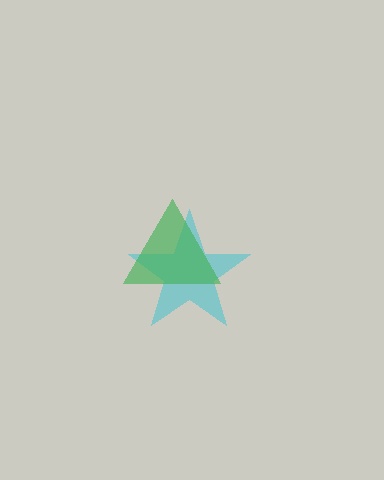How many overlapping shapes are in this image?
There are 2 overlapping shapes in the image.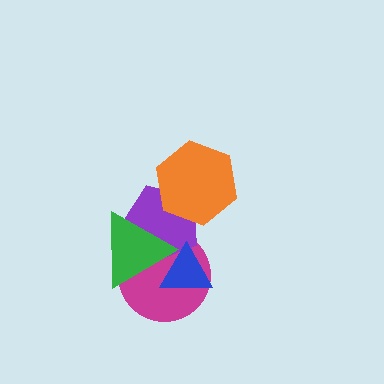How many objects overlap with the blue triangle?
3 objects overlap with the blue triangle.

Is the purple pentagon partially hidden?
Yes, it is partially covered by another shape.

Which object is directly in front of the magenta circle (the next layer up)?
The purple pentagon is directly in front of the magenta circle.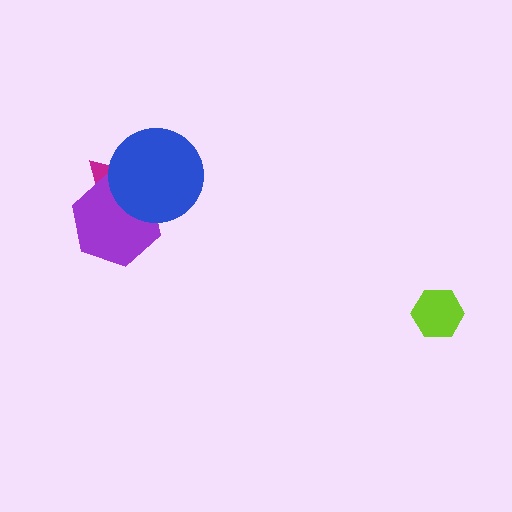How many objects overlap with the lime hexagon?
0 objects overlap with the lime hexagon.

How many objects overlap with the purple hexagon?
2 objects overlap with the purple hexagon.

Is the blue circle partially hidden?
No, no other shape covers it.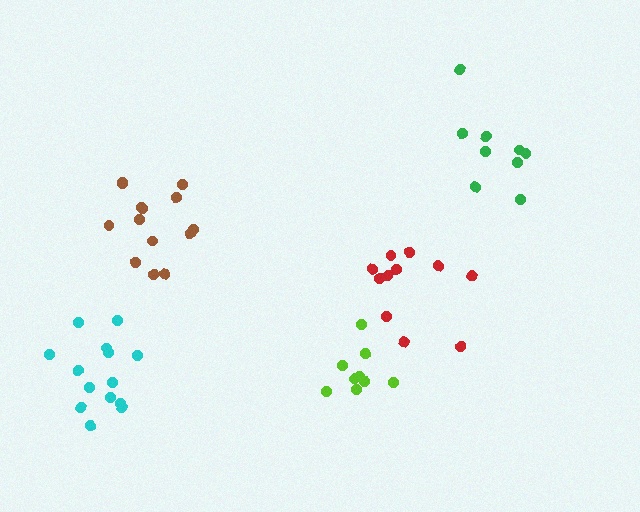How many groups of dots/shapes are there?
There are 5 groups.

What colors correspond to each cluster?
The clusters are colored: red, green, cyan, lime, brown.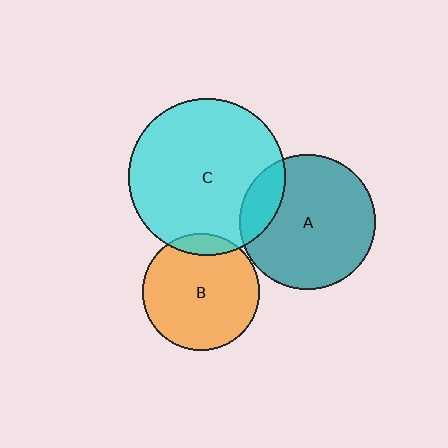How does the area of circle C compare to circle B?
Approximately 1.8 times.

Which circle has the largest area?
Circle C (cyan).